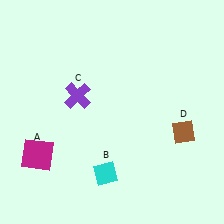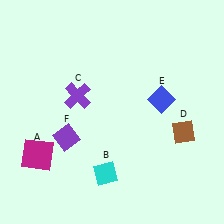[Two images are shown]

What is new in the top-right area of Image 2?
A blue diamond (E) was added in the top-right area of Image 2.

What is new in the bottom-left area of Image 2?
A purple diamond (F) was added in the bottom-left area of Image 2.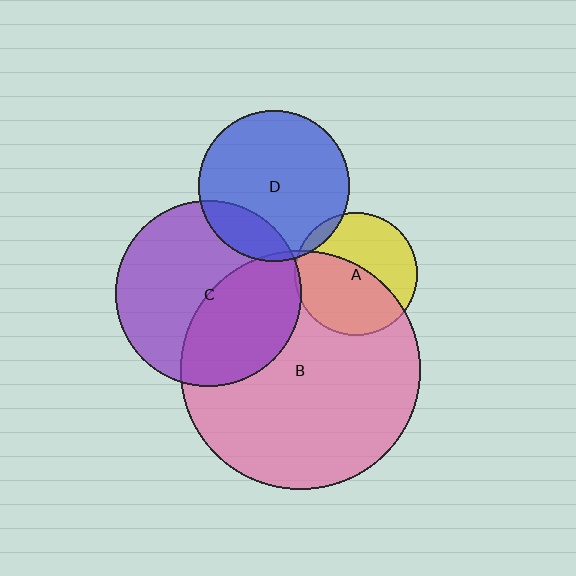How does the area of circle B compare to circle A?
Approximately 3.8 times.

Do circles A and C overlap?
Yes.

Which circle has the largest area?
Circle B (pink).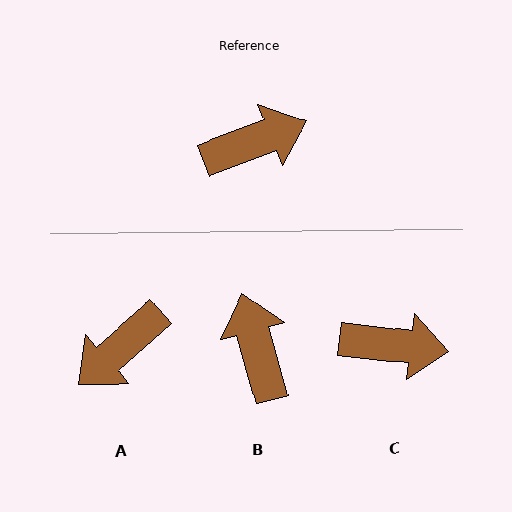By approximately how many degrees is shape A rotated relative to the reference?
Approximately 160 degrees clockwise.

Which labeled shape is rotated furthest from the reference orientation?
A, about 160 degrees away.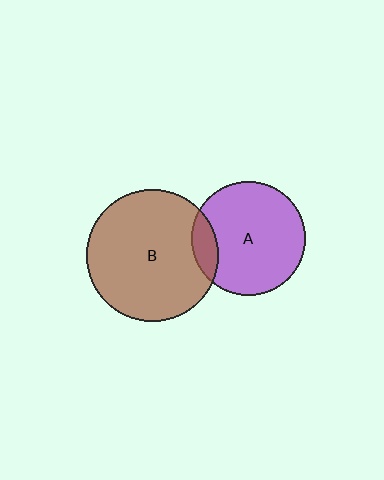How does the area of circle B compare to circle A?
Approximately 1.3 times.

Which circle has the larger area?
Circle B (brown).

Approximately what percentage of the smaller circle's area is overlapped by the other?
Approximately 15%.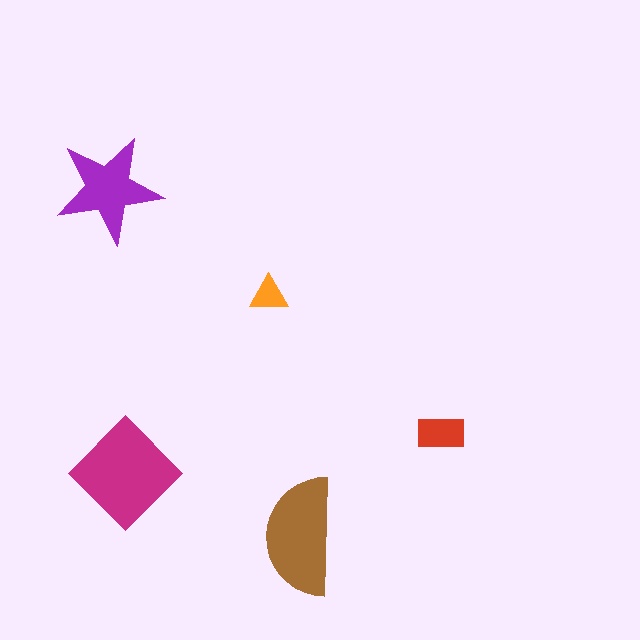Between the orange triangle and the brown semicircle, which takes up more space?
The brown semicircle.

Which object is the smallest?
The orange triangle.